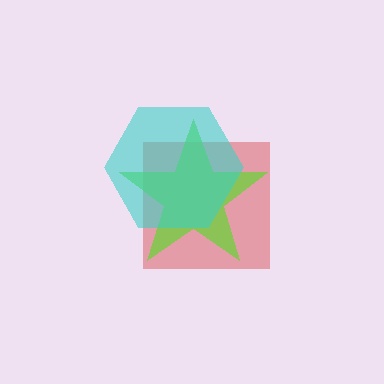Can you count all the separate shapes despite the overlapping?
Yes, there are 3 separate shapes.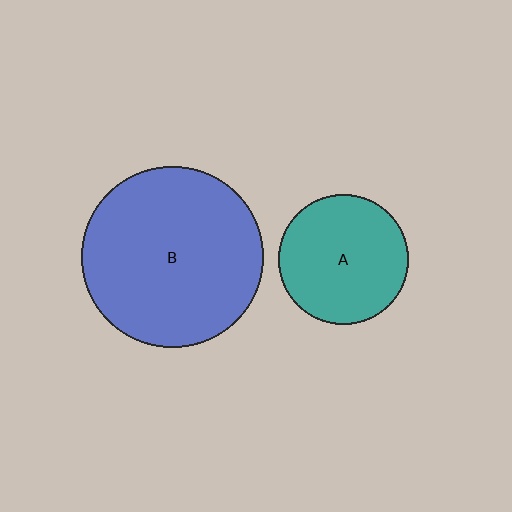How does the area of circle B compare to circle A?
Approximately 1.9 times.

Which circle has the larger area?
Circle B (blue).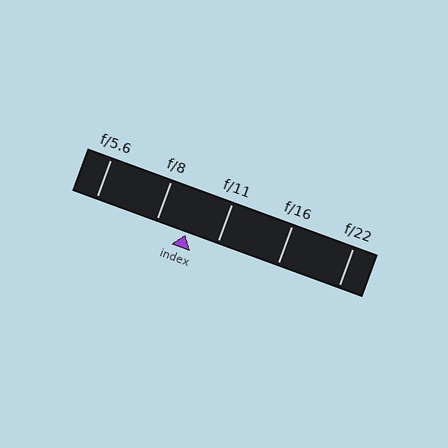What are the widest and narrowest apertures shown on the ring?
The widest aperture shown is f/5.6 and the narrowest is f/22.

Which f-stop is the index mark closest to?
The index mark is closest to f/11.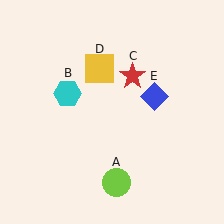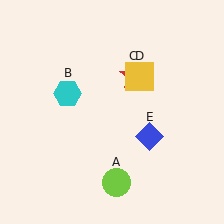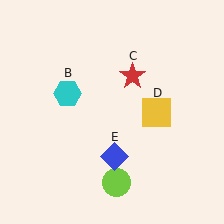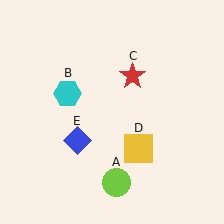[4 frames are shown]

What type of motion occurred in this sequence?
The yellow square (object D), blue diamond (object E) rotated clockwise around the center of the scene.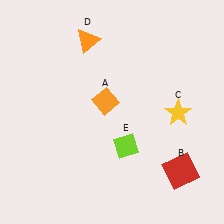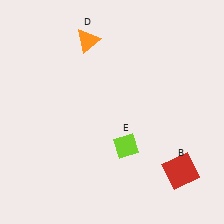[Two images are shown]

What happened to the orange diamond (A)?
The orange diamond (A) was removed in Image 2. It was in the top-left area of Image 1.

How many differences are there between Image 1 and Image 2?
There are 2 differences between the two images.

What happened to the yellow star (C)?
The yellow star (C) was removed in Image 2. It was in the bottom-right area of Image 1.